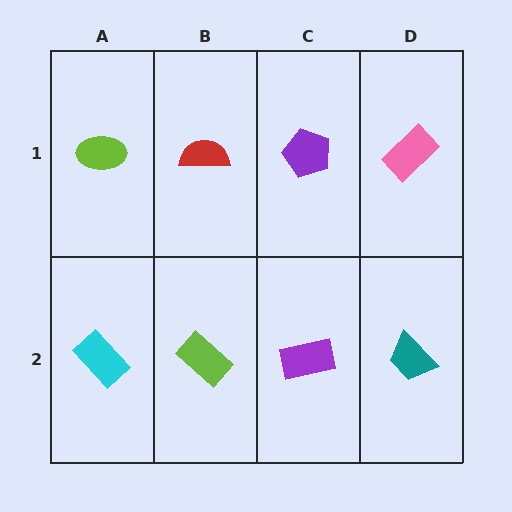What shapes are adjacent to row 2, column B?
A red semicircle (row 1, column B), a cyan rectangle (row 2, column A), a purple rectangle (row 2, column C).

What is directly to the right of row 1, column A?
A red semicircle.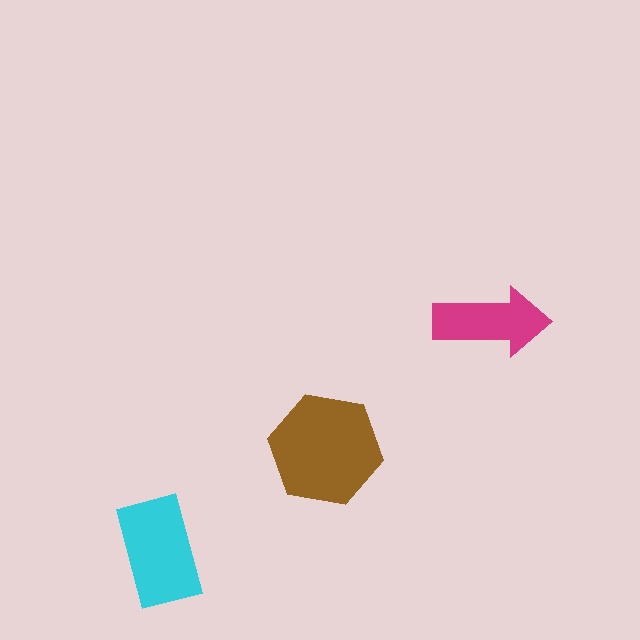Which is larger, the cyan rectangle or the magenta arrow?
The cyan rectangle.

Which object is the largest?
The brown hexagon.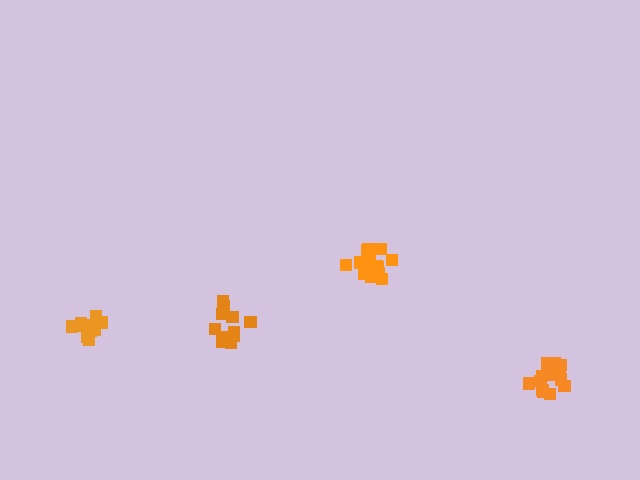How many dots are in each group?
Group 1: 15 dots, Group 2: 11 dots, Group 3: 11 dots, Group 4: 15 dots (52 total).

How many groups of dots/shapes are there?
There are 4 groups.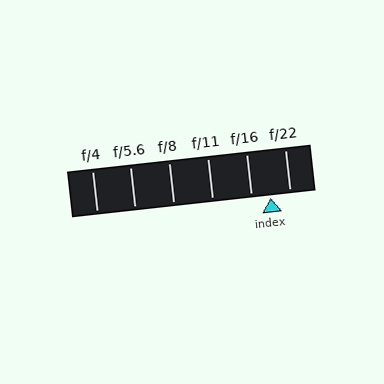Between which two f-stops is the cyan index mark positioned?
The index mark is between f/16 and f/22.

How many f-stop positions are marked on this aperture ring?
There are 6 f-stop positions marked.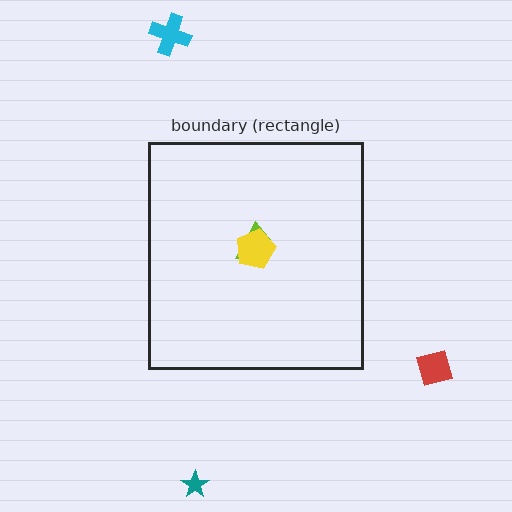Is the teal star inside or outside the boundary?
Outside.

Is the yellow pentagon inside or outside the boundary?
Inside.